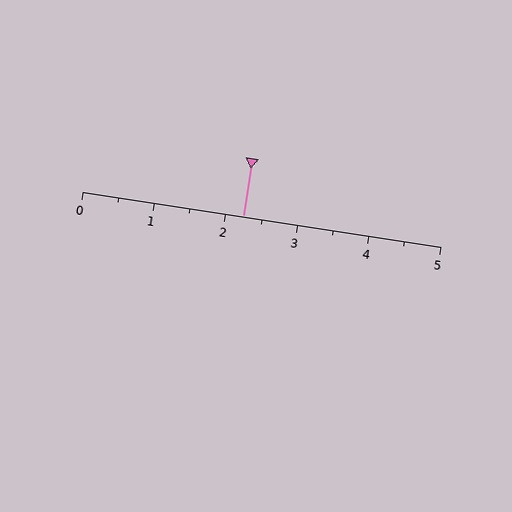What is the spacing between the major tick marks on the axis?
The major ticks are spaced 1 apart.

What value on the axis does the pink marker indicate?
The marker indicates approximately 2.2.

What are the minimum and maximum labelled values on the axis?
The axis runs from 0 to 5.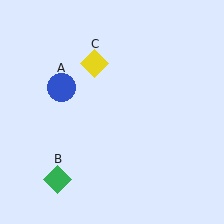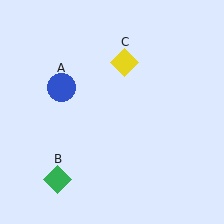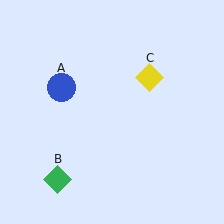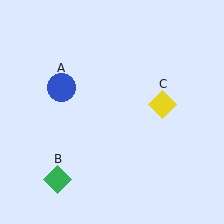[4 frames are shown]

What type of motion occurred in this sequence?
The yellow diamond (object C) rotated clockwise around the center of the scene.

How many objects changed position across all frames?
1 object changed position: yellow diamond (object C).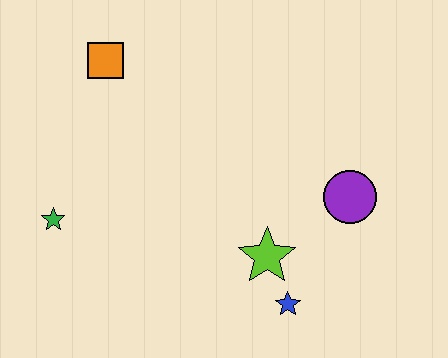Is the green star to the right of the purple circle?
No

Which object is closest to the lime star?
The blue star is closest to the lime star.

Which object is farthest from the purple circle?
The green star is farthest from the purple circle.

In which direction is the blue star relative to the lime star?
The blue star is below the lime star.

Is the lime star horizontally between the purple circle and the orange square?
Yes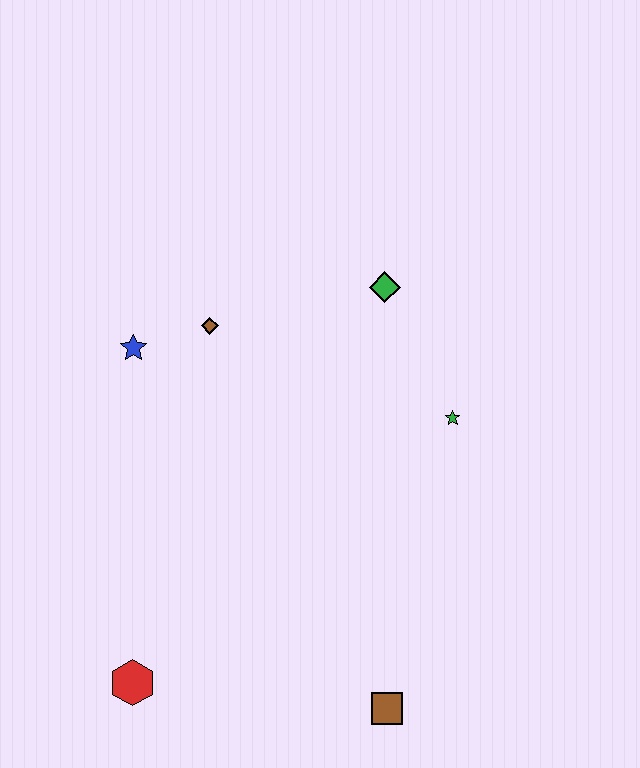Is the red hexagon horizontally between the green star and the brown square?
No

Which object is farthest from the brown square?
The blue star is farthest from the brown square.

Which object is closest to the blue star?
The brown diamond is closest to the blue star.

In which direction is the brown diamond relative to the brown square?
The brown diamond is above the brown square.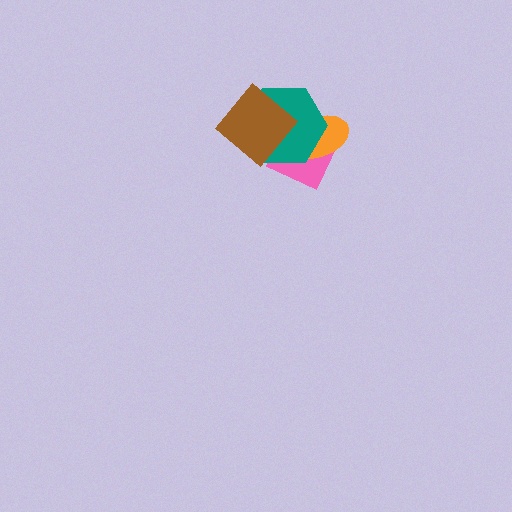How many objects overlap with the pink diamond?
3 objects overlap with the pink diamond.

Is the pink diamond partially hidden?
Yes, it is partially covered by another shape.